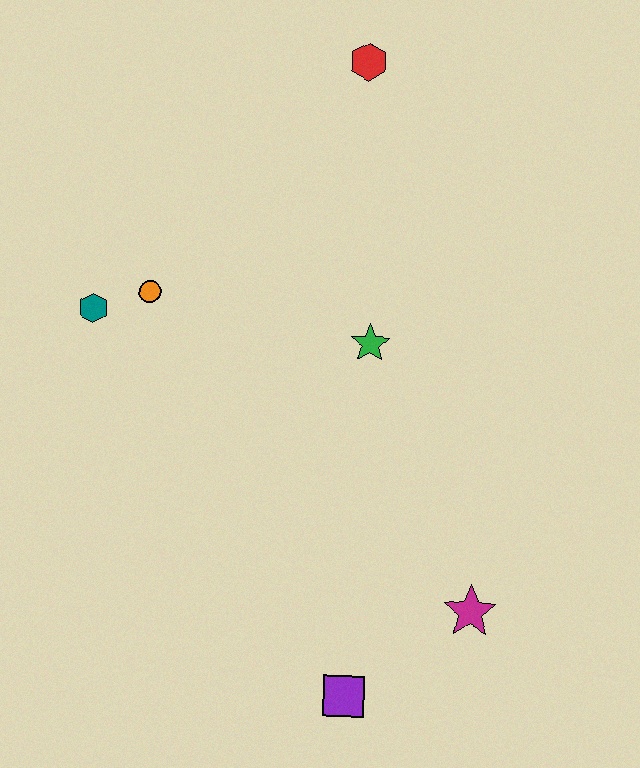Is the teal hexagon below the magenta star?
No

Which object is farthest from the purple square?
The red hexagon is farthest from the purple square.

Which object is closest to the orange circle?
The teal hexagon is closest to the orange circle.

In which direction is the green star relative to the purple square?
The green star is above the purple square.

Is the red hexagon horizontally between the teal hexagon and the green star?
Yes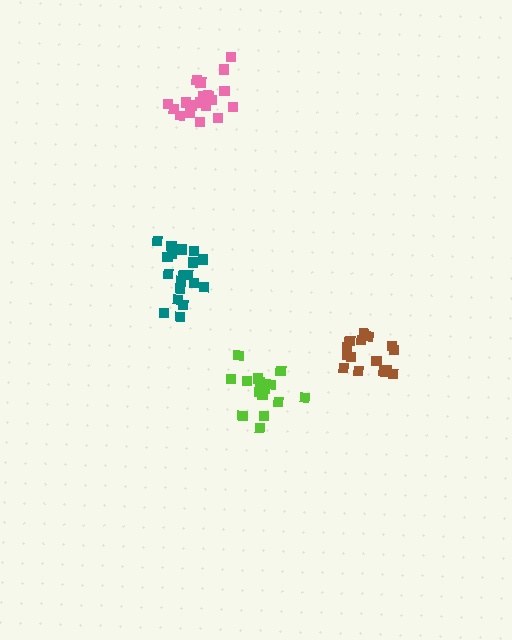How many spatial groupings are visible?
There are 4 spatial groupings.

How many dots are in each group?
Group 1: 20 dots, Group 2: 17 dots, Group 3: 16 dots, Group 4: 19 dots (72 total).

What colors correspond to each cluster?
The clusters are colored: teal, brown, lime, pink.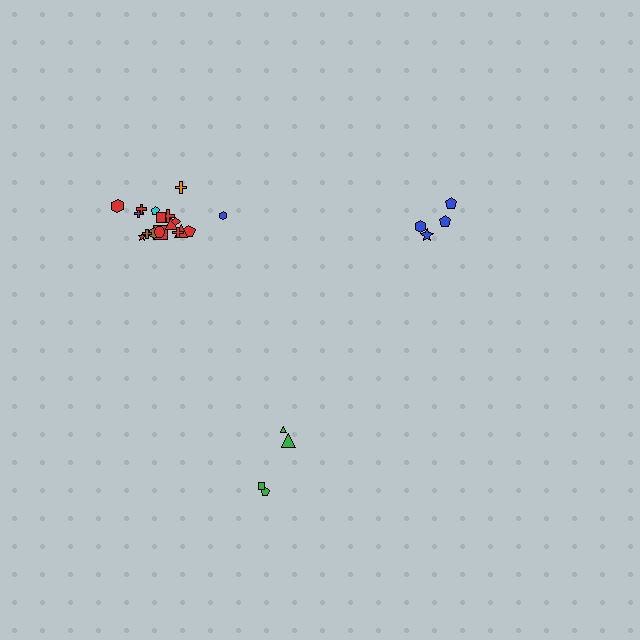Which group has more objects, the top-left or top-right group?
The top-left group.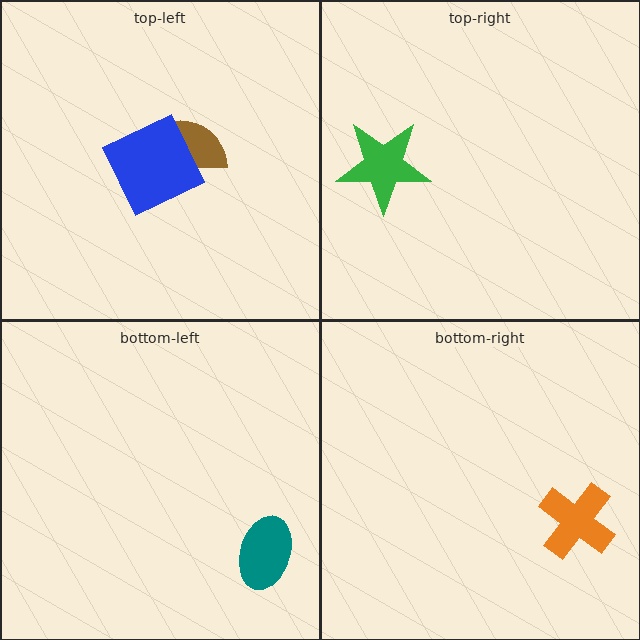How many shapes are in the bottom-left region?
1.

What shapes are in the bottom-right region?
The orange cross.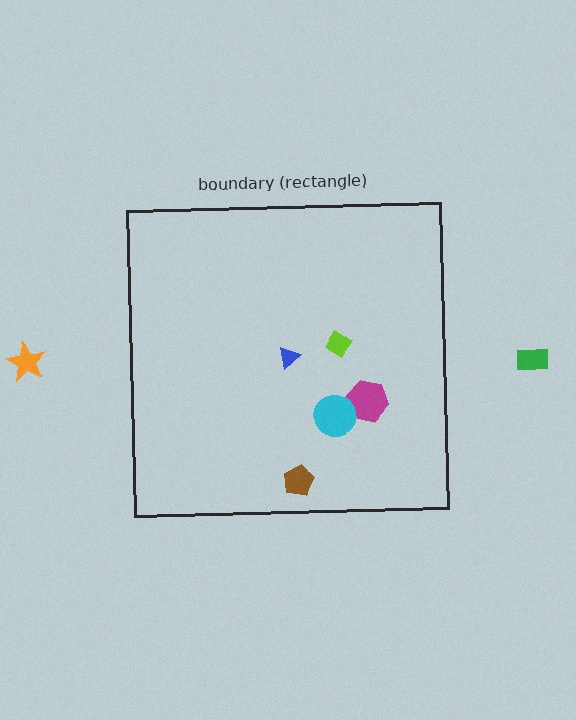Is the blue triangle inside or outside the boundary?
Inside.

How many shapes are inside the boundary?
5 inside, 2 outside.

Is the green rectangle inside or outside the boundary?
Outside.